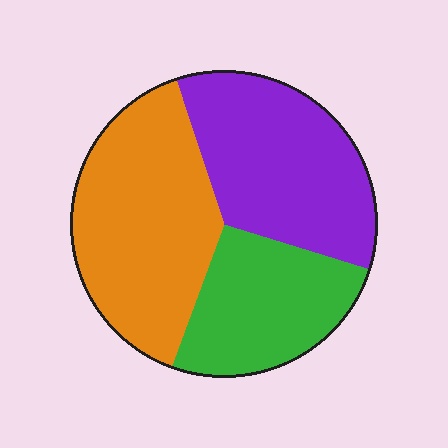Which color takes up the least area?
Green, at roughly 25%.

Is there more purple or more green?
Purple.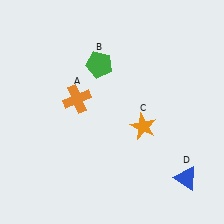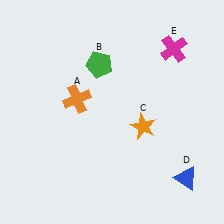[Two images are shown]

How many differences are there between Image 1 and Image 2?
There is 1 difference between the two images.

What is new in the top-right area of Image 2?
A magenta cross (E) was added in the top-right area of Image 2.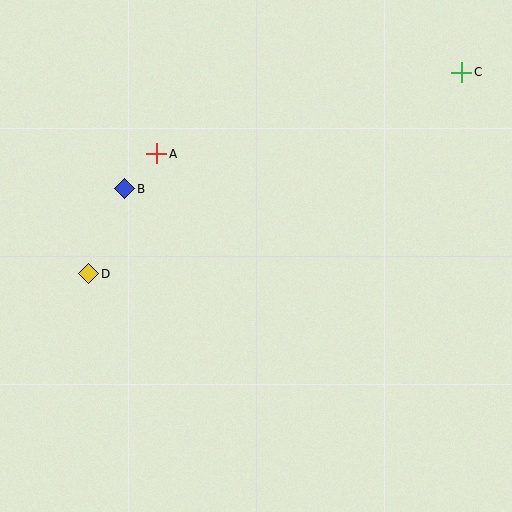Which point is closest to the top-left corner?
Point A is closest to the top-left corner.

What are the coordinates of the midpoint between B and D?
The midpoint between B and D is at (107, 231).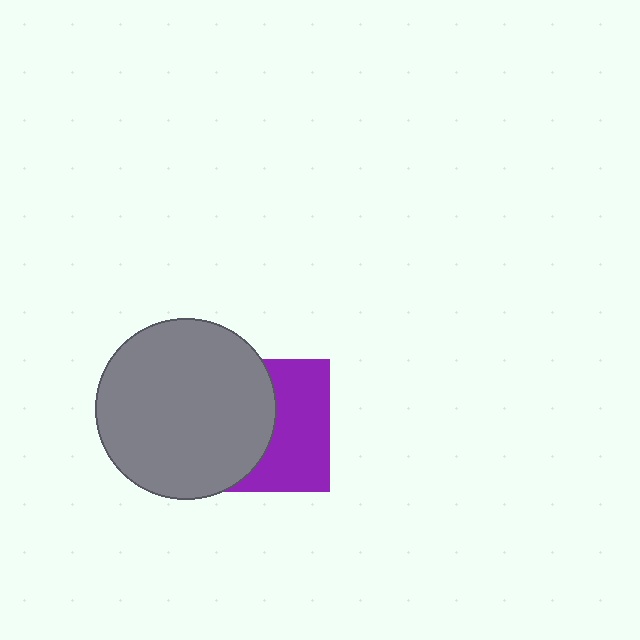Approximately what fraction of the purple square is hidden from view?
Roughly 53% of the purple square is hidden behind the gray circle.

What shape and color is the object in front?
The object in front is a gray circle.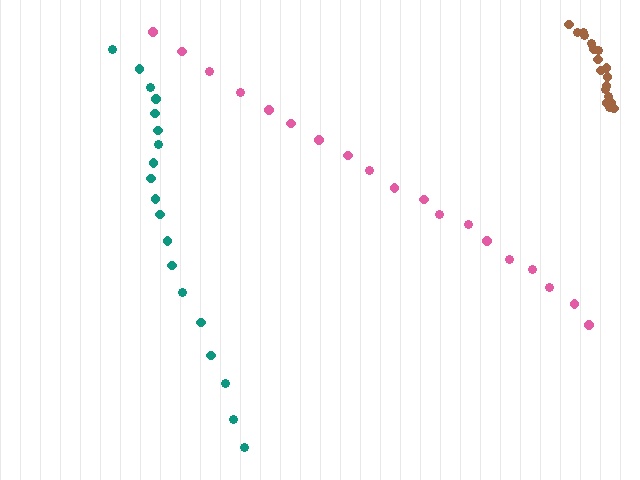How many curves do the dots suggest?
There are 3 distinct paths.